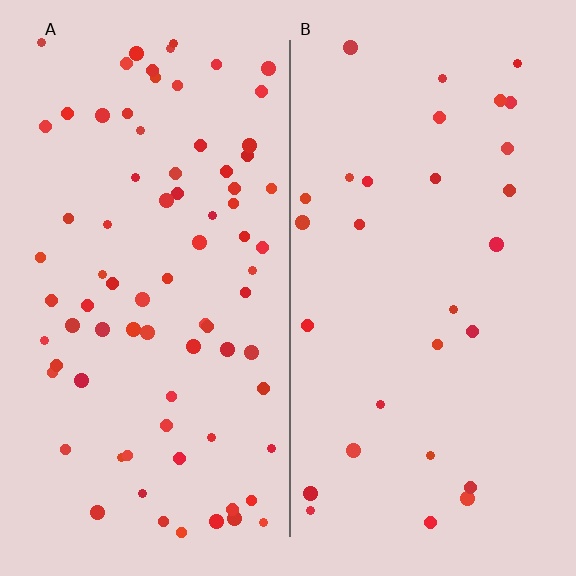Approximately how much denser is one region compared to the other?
Approximately 2.7× — region A over region B.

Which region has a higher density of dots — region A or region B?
A (the left).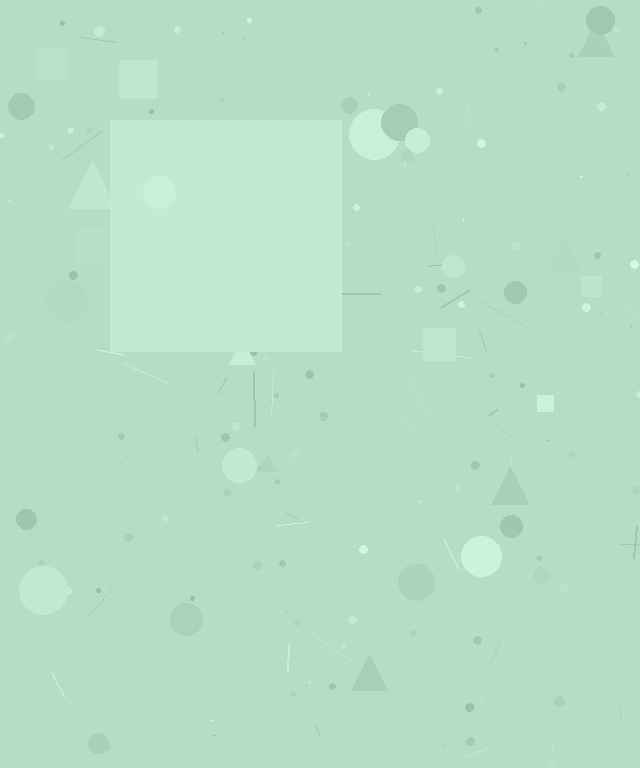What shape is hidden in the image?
A square is hidden in the image.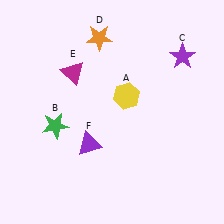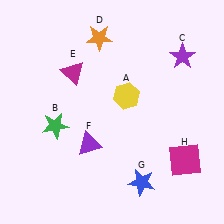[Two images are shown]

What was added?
A blue star (G), a magenta square (H) were added in Image 2.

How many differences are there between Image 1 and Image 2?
There are 2 differences between the two images.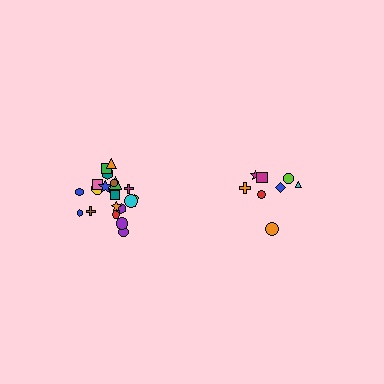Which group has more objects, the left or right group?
The left group.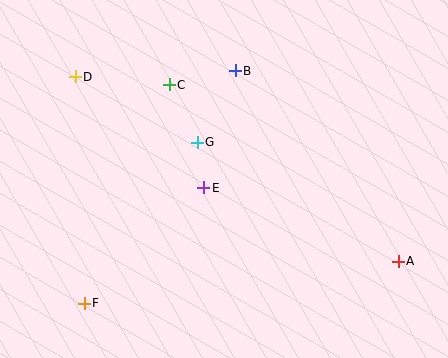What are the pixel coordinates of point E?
Point E is at (204, 188).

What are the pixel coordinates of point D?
Point D is at (75, 77).